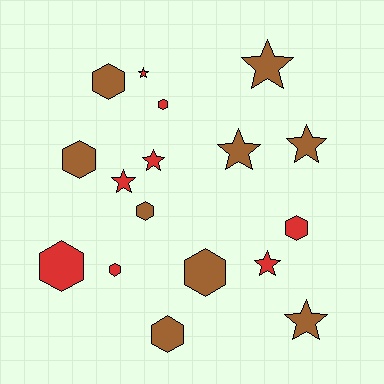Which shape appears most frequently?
Hexagon, with 9 objects.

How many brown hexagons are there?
There are 5 brown hexagons.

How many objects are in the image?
There are 17 objects.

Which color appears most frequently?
Brown, with 9 objects.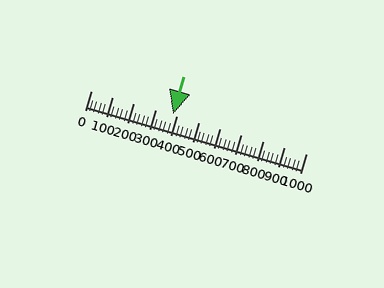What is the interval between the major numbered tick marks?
The major tick marks are spaced 100 units apart.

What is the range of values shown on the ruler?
The ruler shows values from 0 to 1000.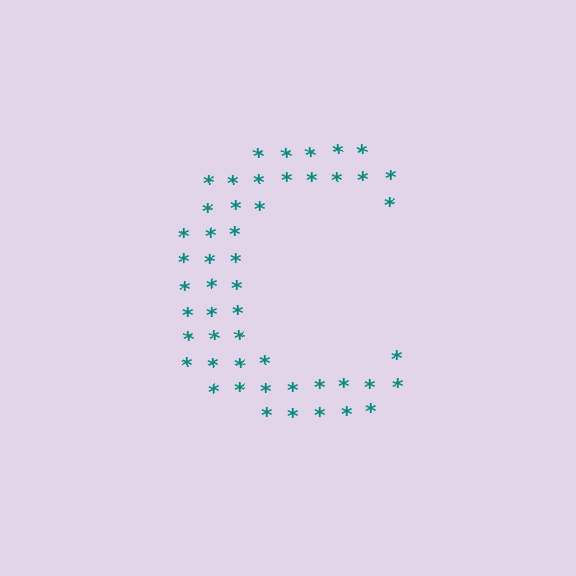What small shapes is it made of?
It is made of small asterisks.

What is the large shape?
The large shape is the letter C.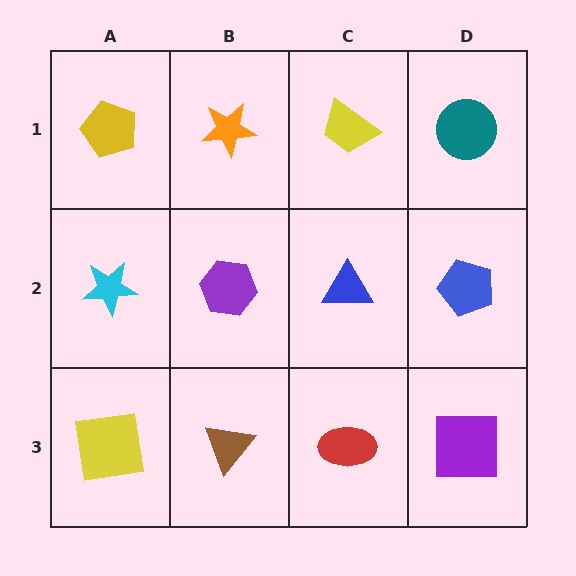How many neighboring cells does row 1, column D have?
2.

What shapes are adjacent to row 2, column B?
An orange star (row 1, column B), a brown triangle (row 3, column B), a cyan star (row 2, column A), a blue triangle (row 2, column C).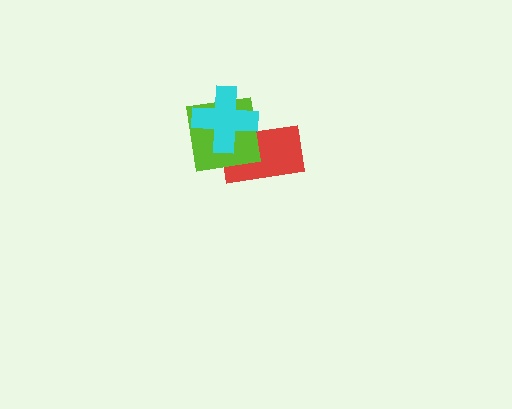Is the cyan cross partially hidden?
No, no other shape covers it.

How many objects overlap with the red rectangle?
2 objects overlap with the red rectangle.